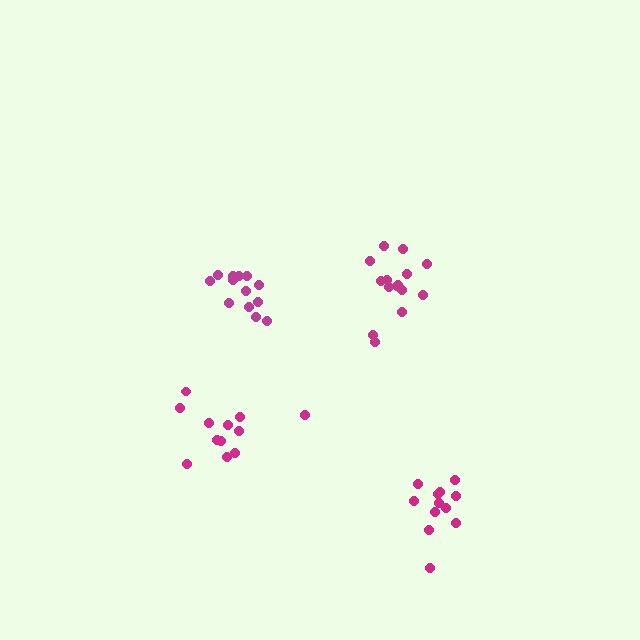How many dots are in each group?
Group 1: 12 dots, Group 2: 13 dots, Group 3: 12 dots, Group 4: 15 dots (52 total).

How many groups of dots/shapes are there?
There are 4 groups.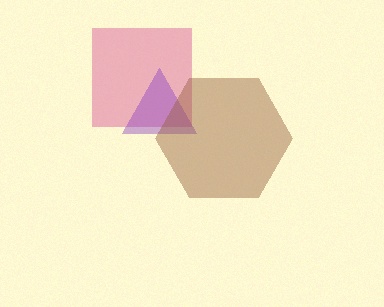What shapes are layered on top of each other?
The layered shapes are: a pink square, a purple triangle, a brown hexagon.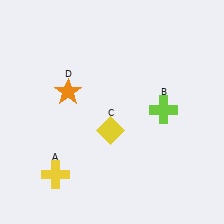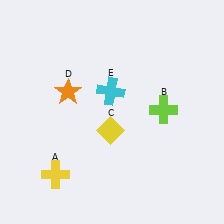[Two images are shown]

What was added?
A cyan cross (E) was added in Image 2.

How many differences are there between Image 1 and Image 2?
There is 1 difference between the two images.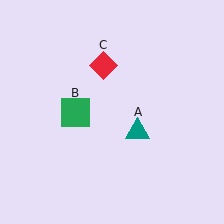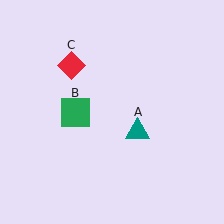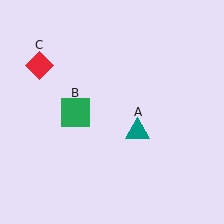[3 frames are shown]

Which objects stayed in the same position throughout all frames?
Teal triangle (object A) and green square (object B) remained stationary.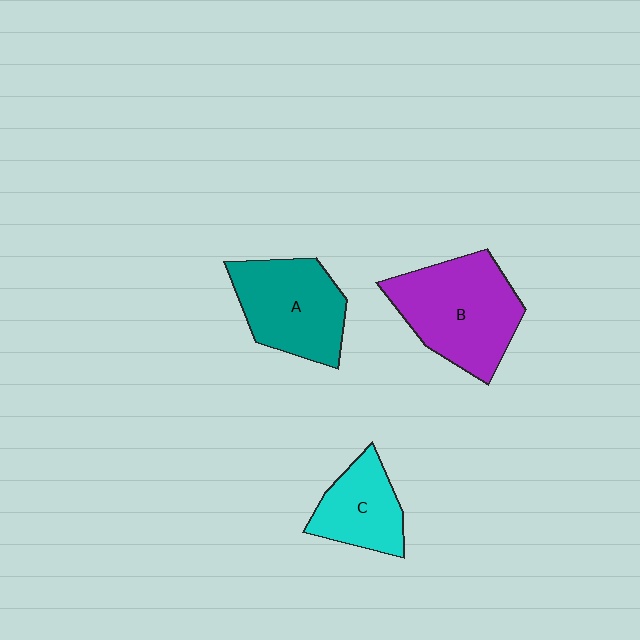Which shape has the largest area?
Shape B (purple).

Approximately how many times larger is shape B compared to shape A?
Approximately 1.2 times.